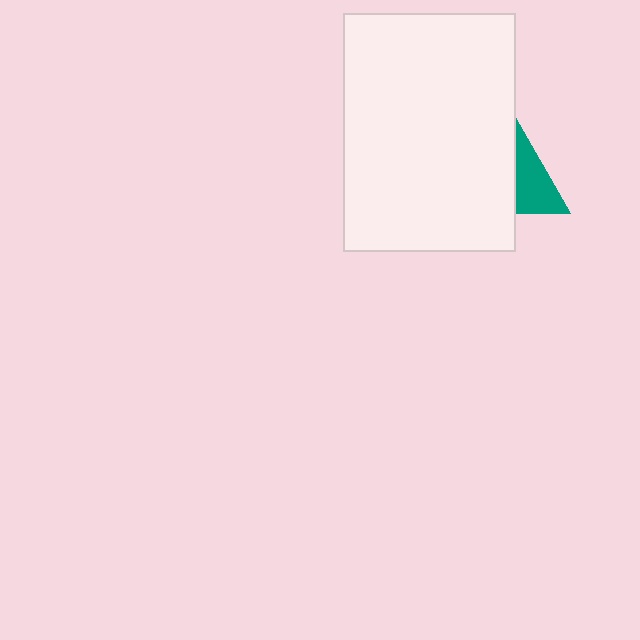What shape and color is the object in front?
The object in front is a white rectangle.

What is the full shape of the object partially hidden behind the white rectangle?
The partially hidden object is a teal triangle.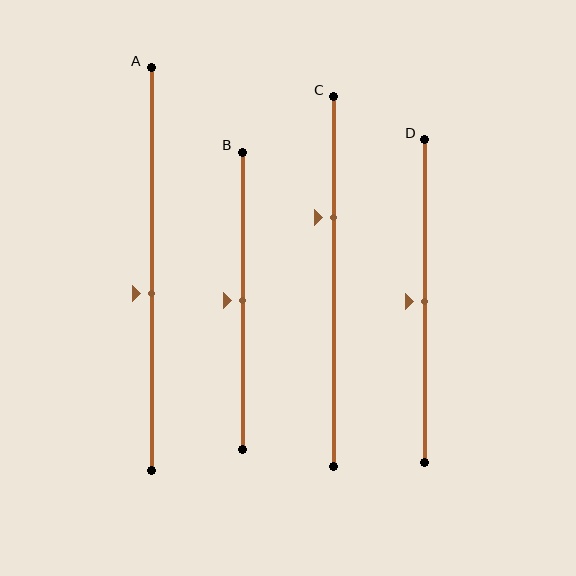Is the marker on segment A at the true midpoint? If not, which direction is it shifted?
No, the marker on segment A is shifted downward by about 6% of the segment length.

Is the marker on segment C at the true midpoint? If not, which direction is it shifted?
No, the marker on segment C is shifted upward by about 17% of the segment length.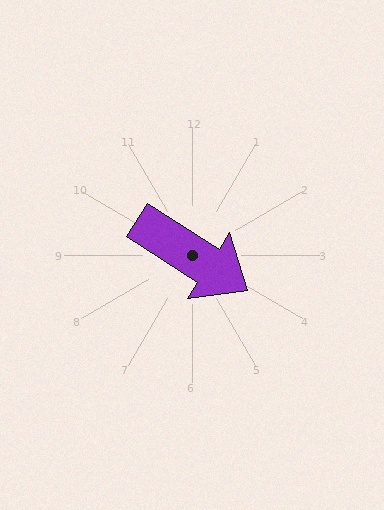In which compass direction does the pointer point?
Southeast.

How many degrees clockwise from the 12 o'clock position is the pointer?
Approximately 123 degrees.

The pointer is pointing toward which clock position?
Roughly 4 o'clock.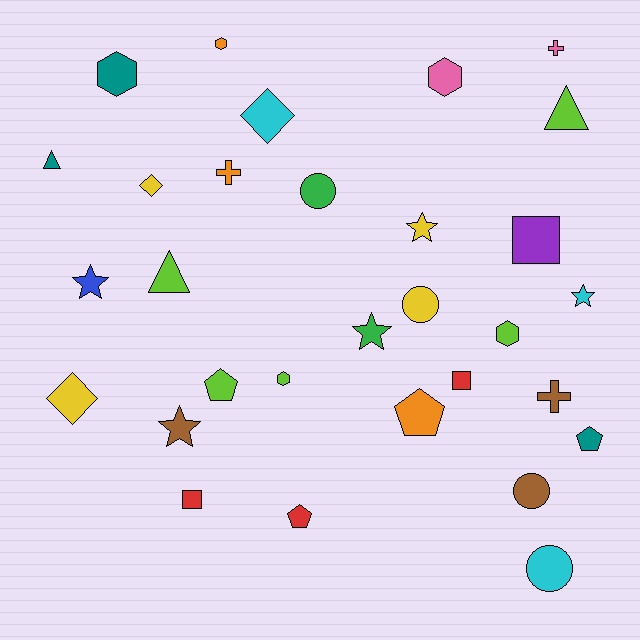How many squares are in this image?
There are 3 squares.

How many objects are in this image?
There are 30 objects.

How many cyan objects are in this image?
There are 3 cyan objects.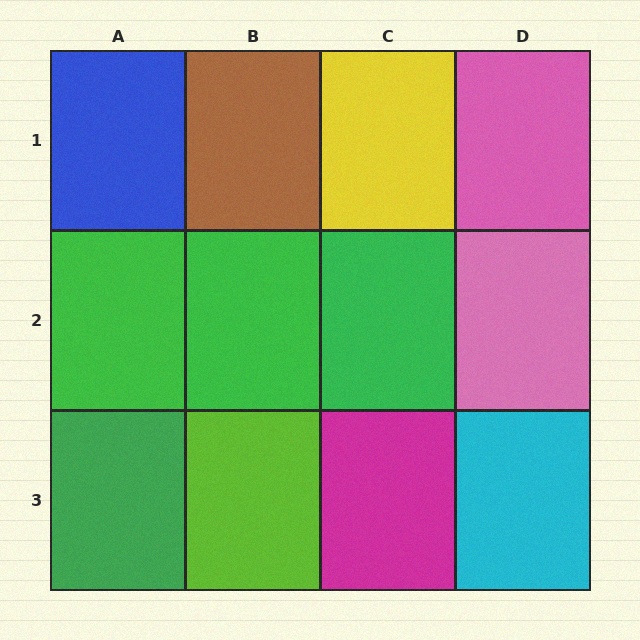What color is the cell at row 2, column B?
Green.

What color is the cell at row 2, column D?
Pink.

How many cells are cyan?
1 cell is cyan.